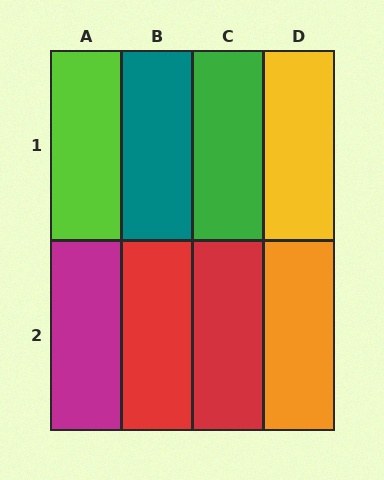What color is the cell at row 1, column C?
Green.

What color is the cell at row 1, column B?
Teal.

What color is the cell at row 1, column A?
Lime.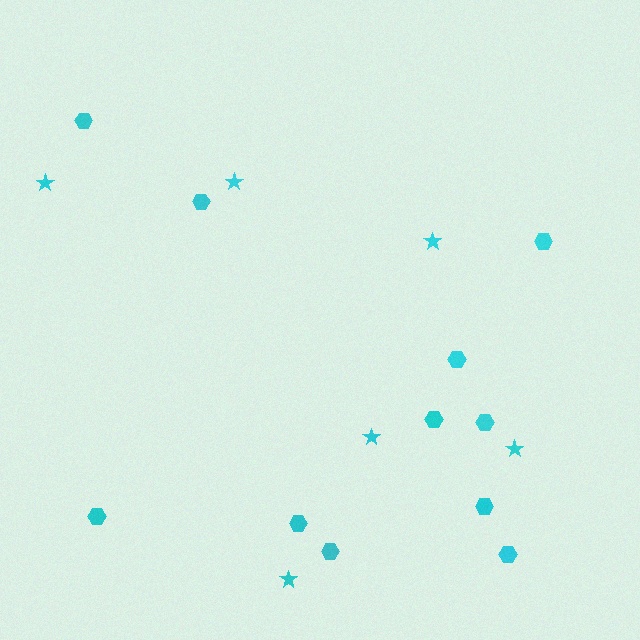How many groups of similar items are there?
There are 2 groups: one group of hexagons (11) and one group of stars (6).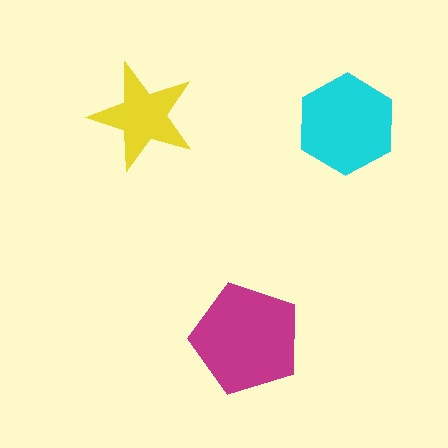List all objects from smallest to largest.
The yellow star, the cyan hexagon, the magenta pentagon.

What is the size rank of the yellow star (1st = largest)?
3rd.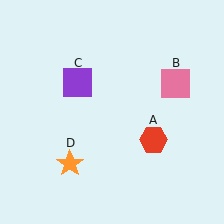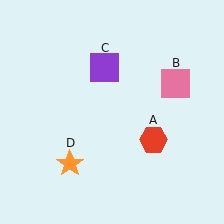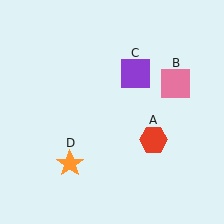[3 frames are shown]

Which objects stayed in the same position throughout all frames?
Red hexagon (object A) and pink square (object B) and orange star (object D) remained stationary.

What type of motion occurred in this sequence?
The purple square (object C) rotated clockwise around the center of the scene.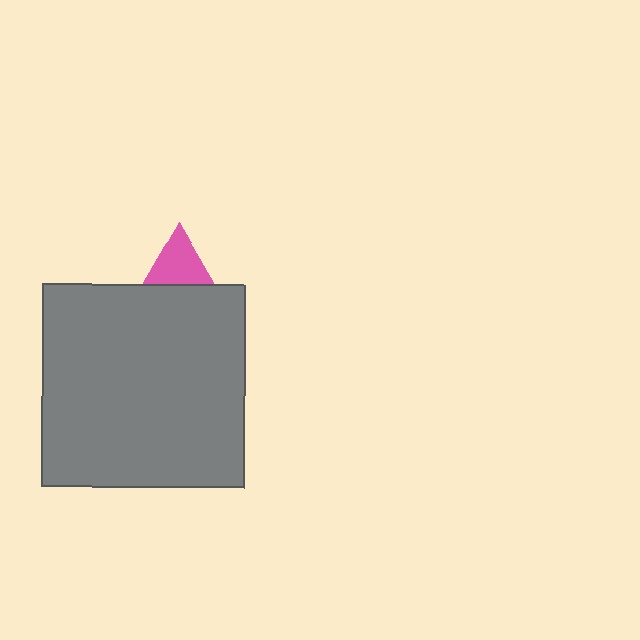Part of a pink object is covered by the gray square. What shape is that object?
It is a triangle.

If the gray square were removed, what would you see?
You would see the complete pink triangle.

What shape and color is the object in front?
The object in front is a gray square.